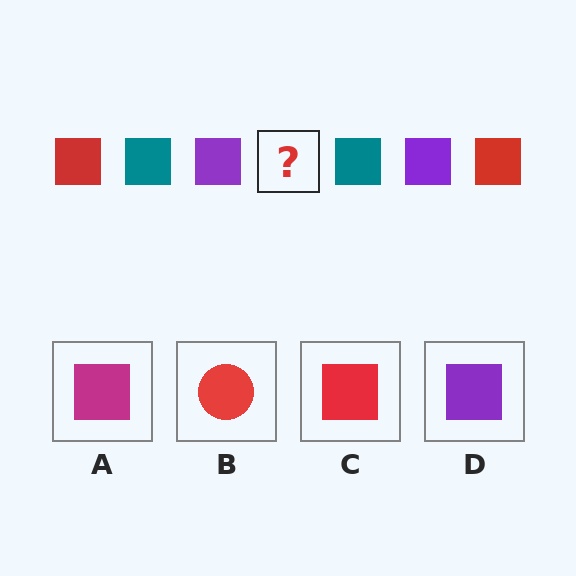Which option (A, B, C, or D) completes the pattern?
C.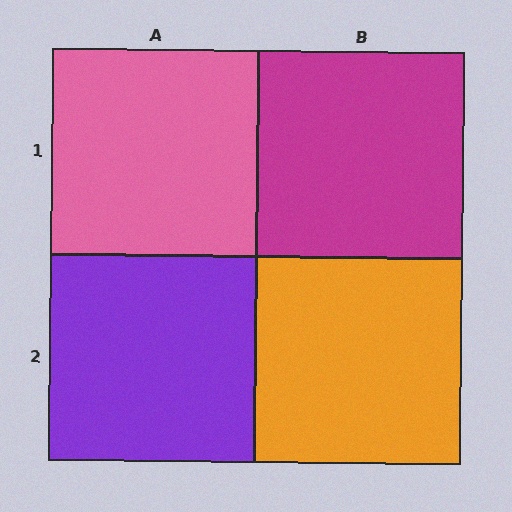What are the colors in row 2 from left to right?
Purple, orange.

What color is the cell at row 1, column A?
Pink.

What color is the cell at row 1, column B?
Magenta.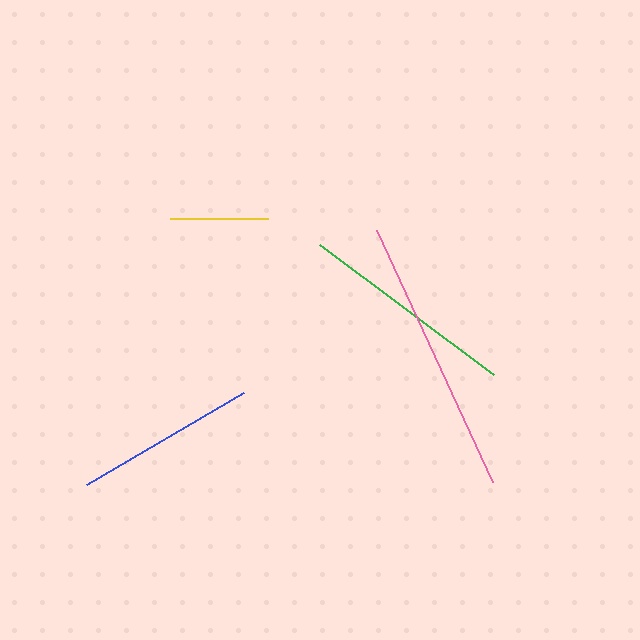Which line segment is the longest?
The pink line is the longest at approximately 277 pixels.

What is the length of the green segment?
The green segment is approximately 217 pixels long.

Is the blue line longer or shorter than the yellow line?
The blue line is longer than the yellow line.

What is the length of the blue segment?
The blue segment is approximately 182 pixels long.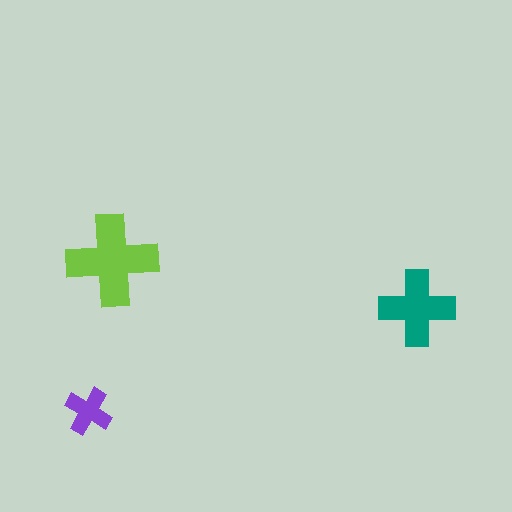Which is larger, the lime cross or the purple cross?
The lime one.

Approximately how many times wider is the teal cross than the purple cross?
About 1.5 times wider.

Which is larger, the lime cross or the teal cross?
The lime one.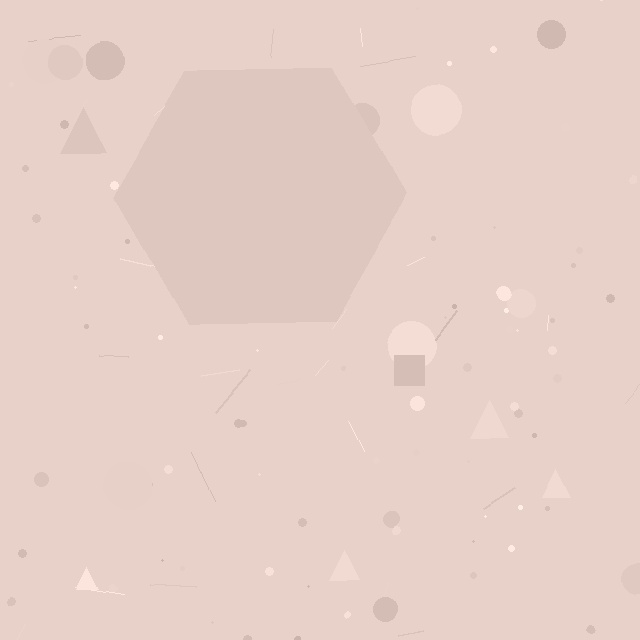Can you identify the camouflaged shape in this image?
The camouflaged shape is a hexagon.